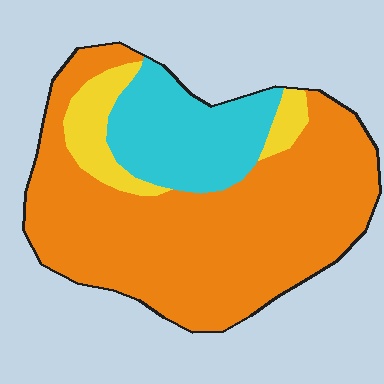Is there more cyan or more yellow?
Cyan.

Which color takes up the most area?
Orange, at roughly 70%.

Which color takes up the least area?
Yellow, at roughly 10%.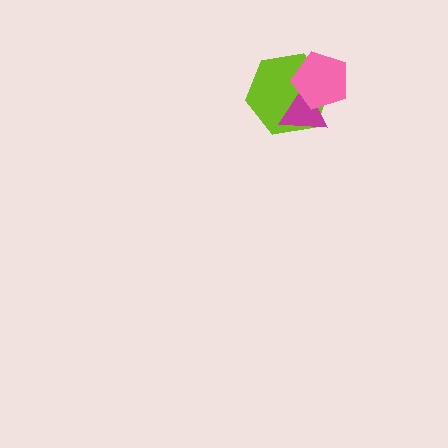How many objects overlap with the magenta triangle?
2 objects overlap with the magenta triangle.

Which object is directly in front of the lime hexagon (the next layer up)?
The magenta triangle is directly in front of the lime hexagon.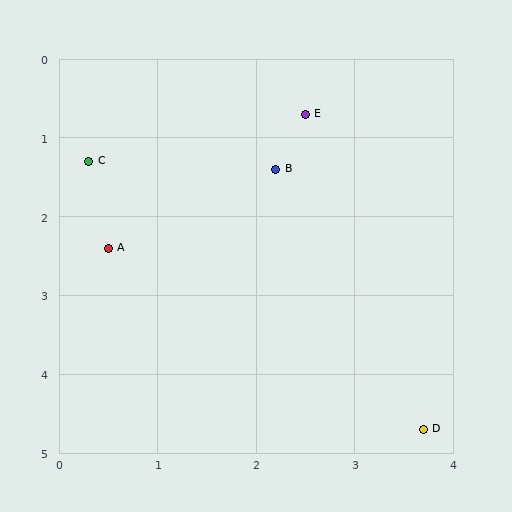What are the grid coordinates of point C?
Point C is at approximately (0.3, 1.3).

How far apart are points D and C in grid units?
Points D and C are about 4.8 grid units apart.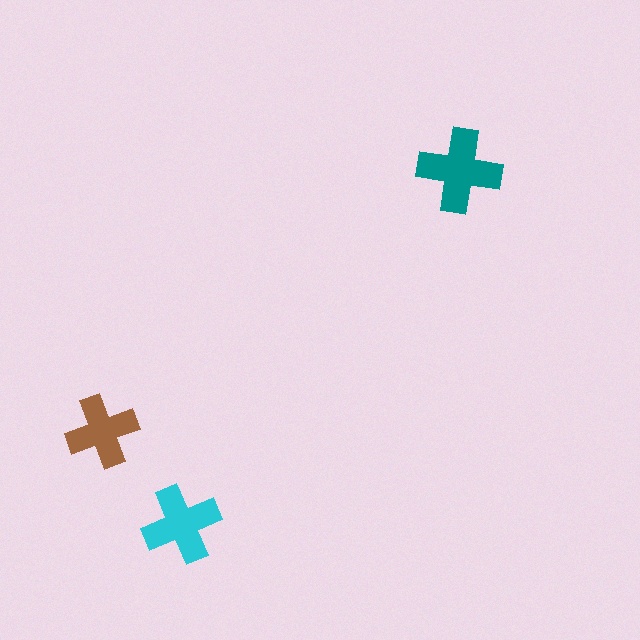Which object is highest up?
The teal cross is topmost.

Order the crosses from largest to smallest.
the teal one, the cyan one, the brown one.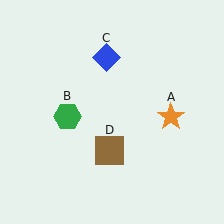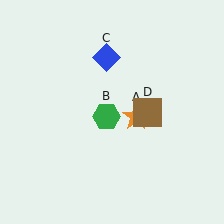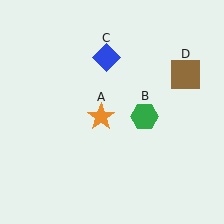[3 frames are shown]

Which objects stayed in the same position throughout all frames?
Blue diamond (object C) remained stationary.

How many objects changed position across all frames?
3 objects changed position: orange star (object A), green hexagon (object B), brown square (object D).